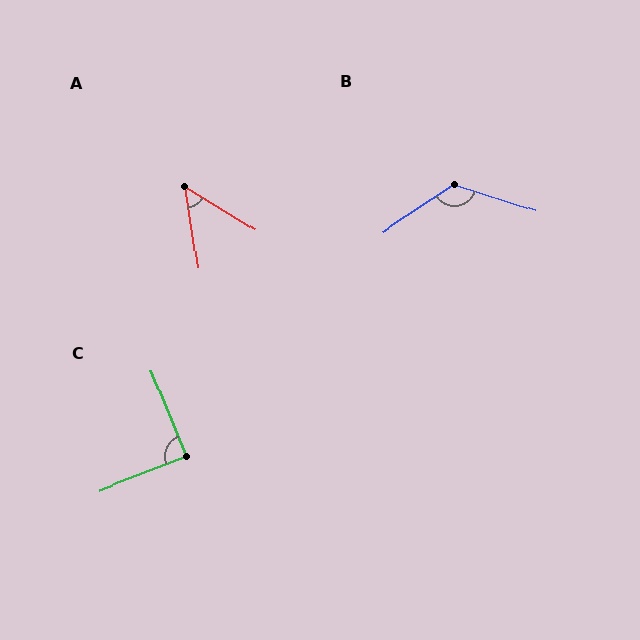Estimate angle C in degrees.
Approximately 89 degrees.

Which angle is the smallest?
A, at approximately 49 degrees.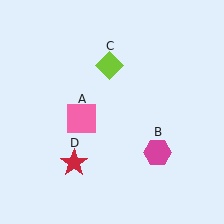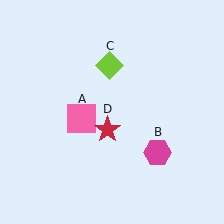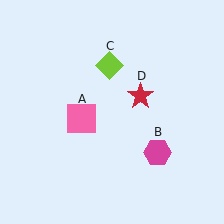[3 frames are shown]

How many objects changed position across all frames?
1 object changed position: red star (object D).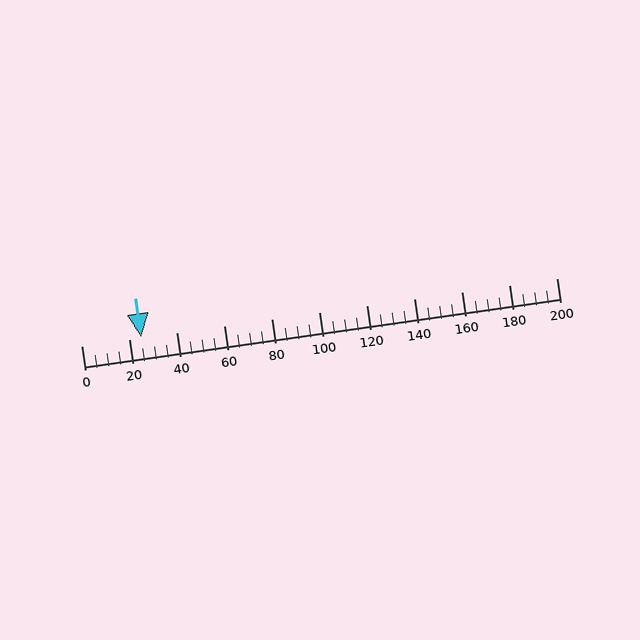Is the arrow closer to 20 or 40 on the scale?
The arrow is closer to 20.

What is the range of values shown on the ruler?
The ruler shows values from 0 to 200.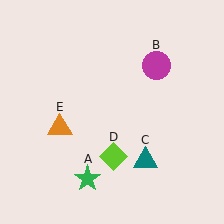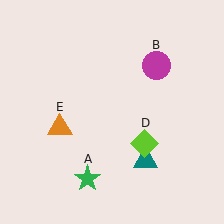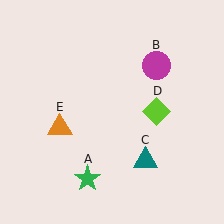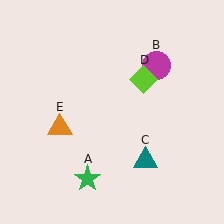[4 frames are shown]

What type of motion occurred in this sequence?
The lime diamond (object D) rotated counterclockwise around the center of the scene.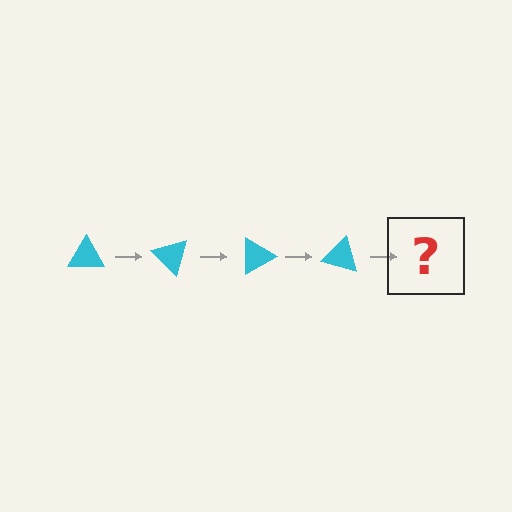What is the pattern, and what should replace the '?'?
The pattern is that the triangle rotates 45 degrees each step. The '?' should be a cyan triangle rotated 180 degrees.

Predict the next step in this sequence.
The next step is a cyan triangle rotated 180 degrees.